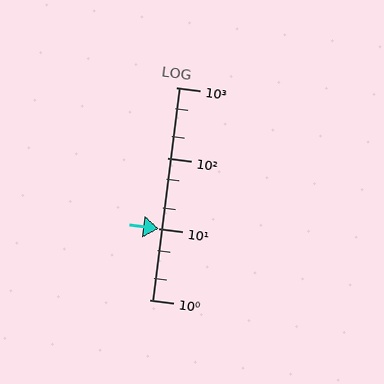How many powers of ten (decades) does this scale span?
The scale spans 3 decades, from 1 to 1000.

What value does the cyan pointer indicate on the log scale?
The pointer indicates approximately 10.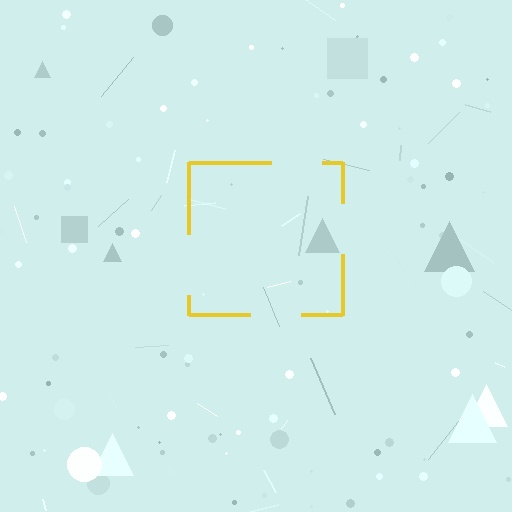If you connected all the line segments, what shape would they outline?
They would outline a square.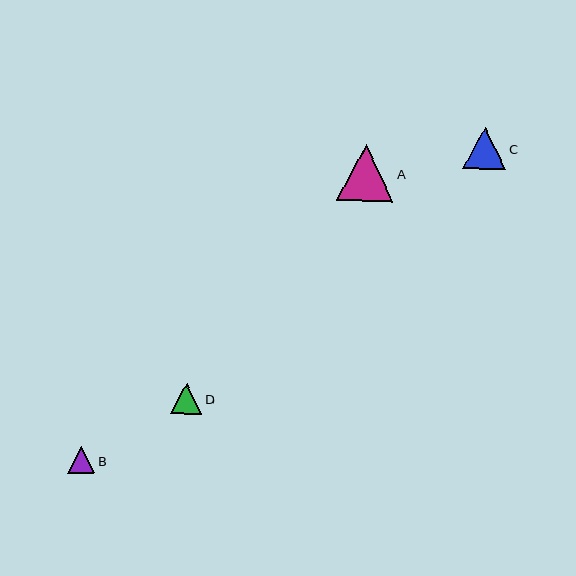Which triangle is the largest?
Triangle A is the largest with a size of approximately 57 pixels.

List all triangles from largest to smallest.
From largest to smallest: A, C, D, B.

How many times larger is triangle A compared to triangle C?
Triangle A is approximately 1.3 times the size of triangle C.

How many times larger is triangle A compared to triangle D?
Triangle A is approximately 1.8 times the size of triangle D.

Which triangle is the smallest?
Triangle B is the smallest with a size of approximately 27 pixels.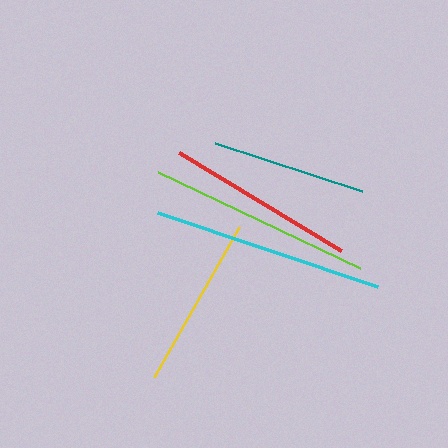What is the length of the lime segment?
The lime segment is approximately 224 pixels long.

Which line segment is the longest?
The cyan line is the longest at approximately 232 pixels.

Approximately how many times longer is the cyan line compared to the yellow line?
The cyan line is approximately 1.3 times the length of the yellow line.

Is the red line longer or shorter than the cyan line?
The cyan line is longer than the red line.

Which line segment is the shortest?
The teal line is the shortest at approximately 154 pixels.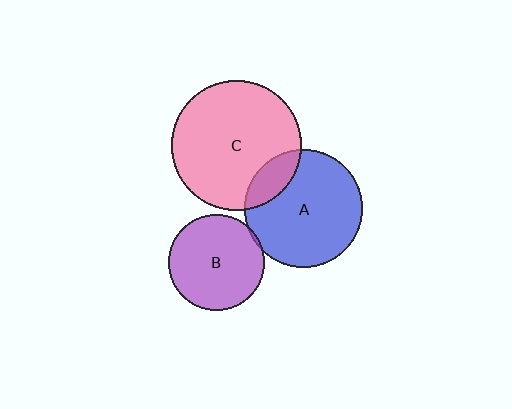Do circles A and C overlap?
Yes.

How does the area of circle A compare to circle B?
Approximately 1.5 times.